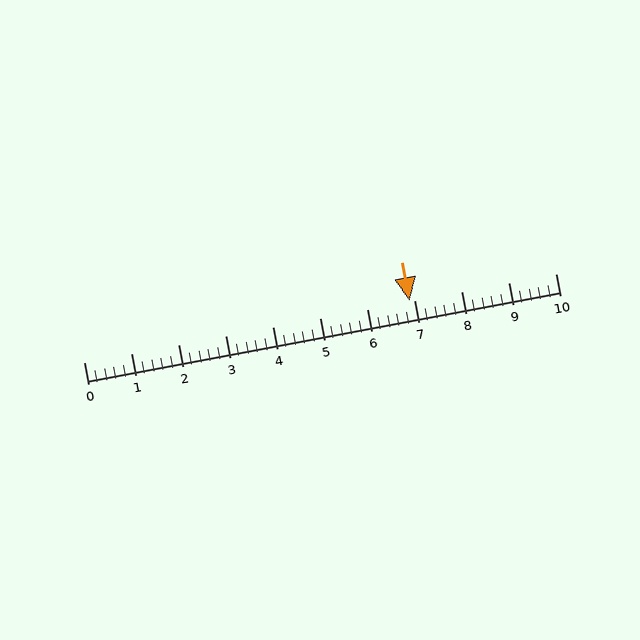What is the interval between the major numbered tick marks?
The major tick marks are spaced 1 units apart.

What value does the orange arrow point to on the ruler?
The orange arrow points to approximately 6.9.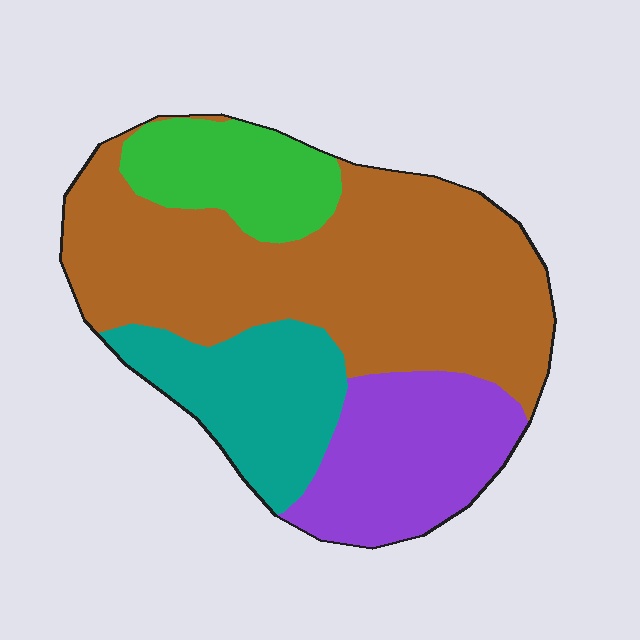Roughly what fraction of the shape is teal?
Teal covers 17% of the shape.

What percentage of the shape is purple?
Purple takes up about one fifth (1/5) of the shape.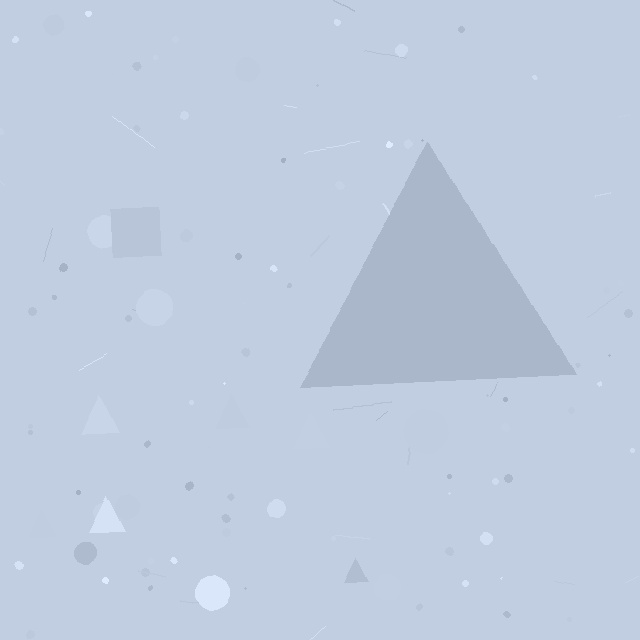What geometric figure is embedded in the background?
A triangle is embedded in the background.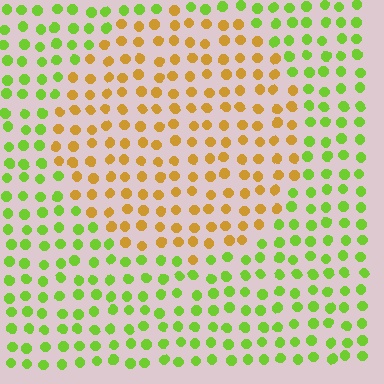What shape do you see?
I see a circle.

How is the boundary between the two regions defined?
The boundary is defined purely by a slight shift in hue (about 56 degrees). Spacing, size, and orientation are identical on both sides.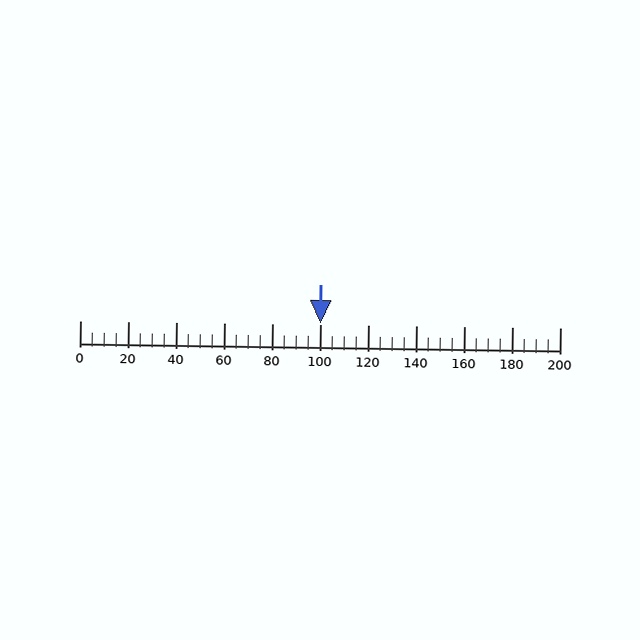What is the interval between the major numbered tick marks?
The major tick marks are spaced 20 units apart.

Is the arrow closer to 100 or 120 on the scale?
The arrow is closer to 100.